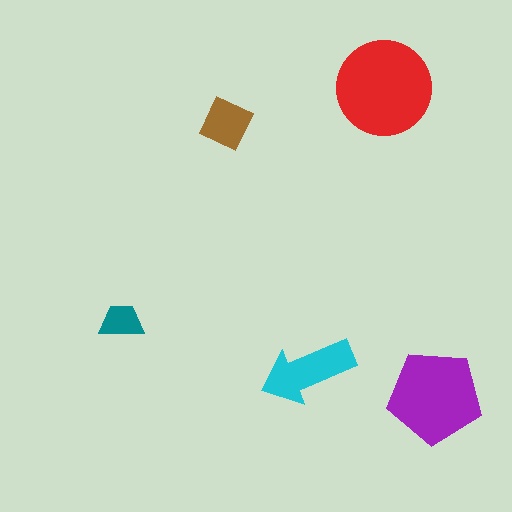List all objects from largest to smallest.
The red circle, the purple pentagon, the cyan arrow, the brown square, the teal trapezoid.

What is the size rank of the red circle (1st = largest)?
1st.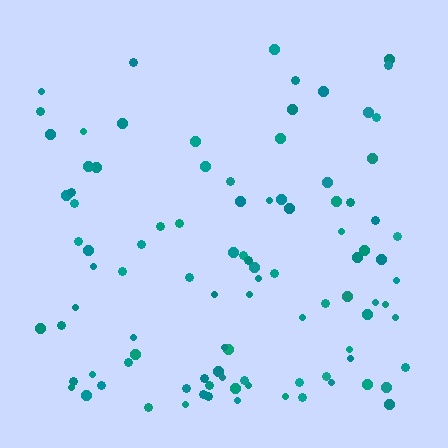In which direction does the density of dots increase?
From top to bottom, with the bottom side densest.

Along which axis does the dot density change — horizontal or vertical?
Vertical.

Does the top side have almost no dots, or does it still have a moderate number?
Still a moderate number, just noticeably fewer than the bottom.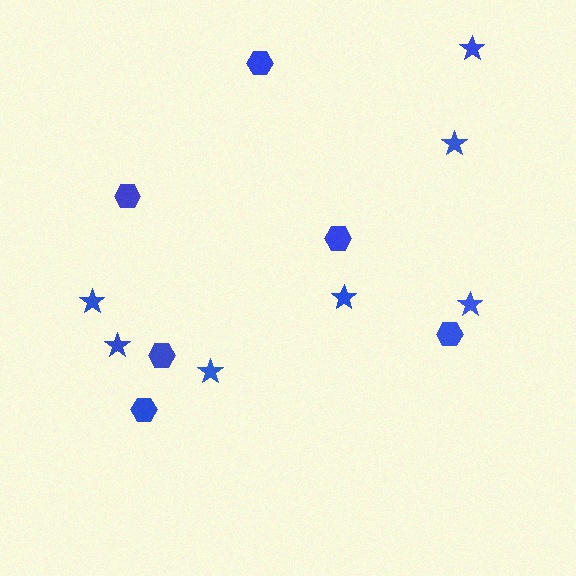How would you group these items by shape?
There are 2 groups: one group of hexagons (6) and one group of stars (7).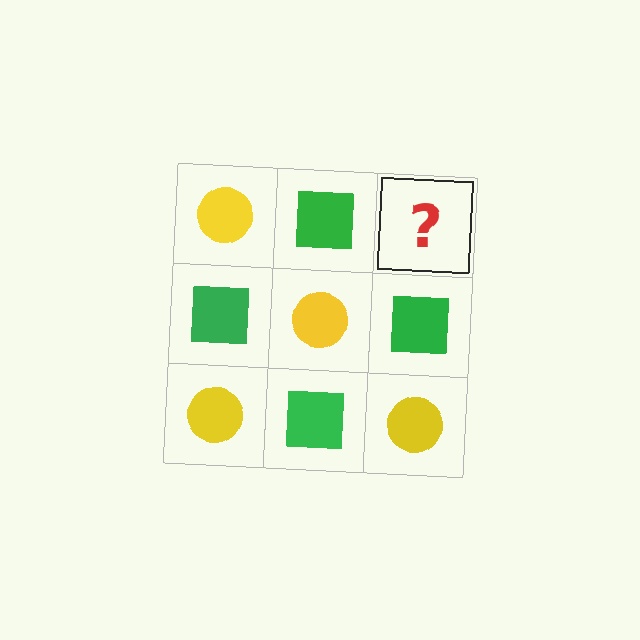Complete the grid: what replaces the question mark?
The question mark should be replaced with a yellow circle.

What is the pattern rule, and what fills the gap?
The rule is that it alternates yellow circle and green square in a checkerboard pattern. The gap should be filled with a yellow circle.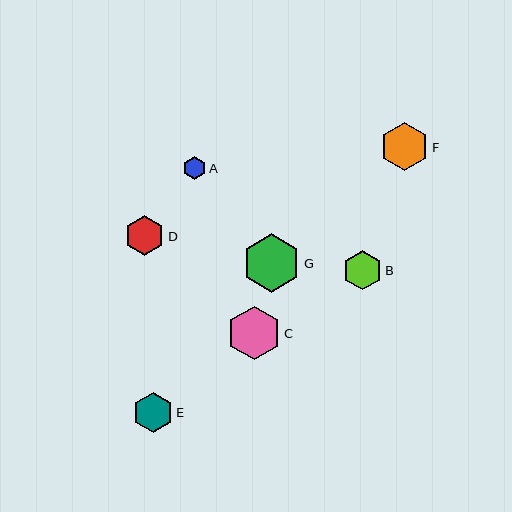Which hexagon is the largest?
Hexagon G is the largest with a size of approximately 58 pixels.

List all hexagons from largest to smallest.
From largest to smallest: G, C, F, E, D, B, A.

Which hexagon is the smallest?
Hexagon A is the smallest with a size of approximately 24 pixels.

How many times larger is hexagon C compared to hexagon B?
Hexagon C is approximately 1.4 times the size of hexagon B.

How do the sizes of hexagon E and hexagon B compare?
Hexagon E and hexagon B are approximately the same size.